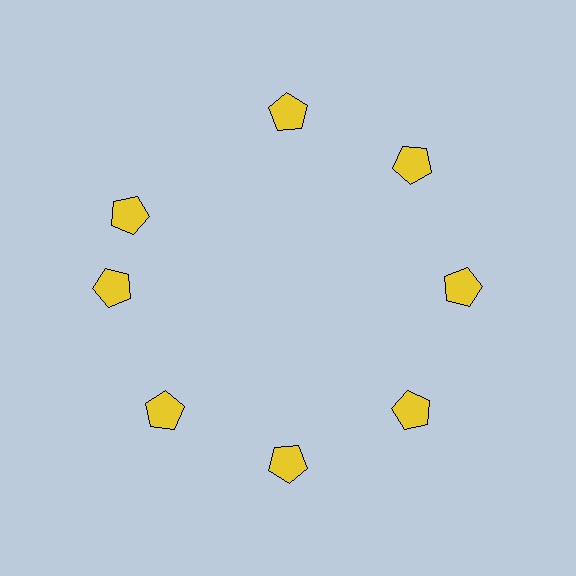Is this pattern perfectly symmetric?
No. The 8 yellow pentagons are arranged in a ring, but one element near the 10 o'clock position is rotated out of alignment along the ring, breaking the 8-fold rotational symmetry.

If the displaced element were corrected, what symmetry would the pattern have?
It would have 8-fold rotational symmetry — the pattern would map onto itself every 45 degrees.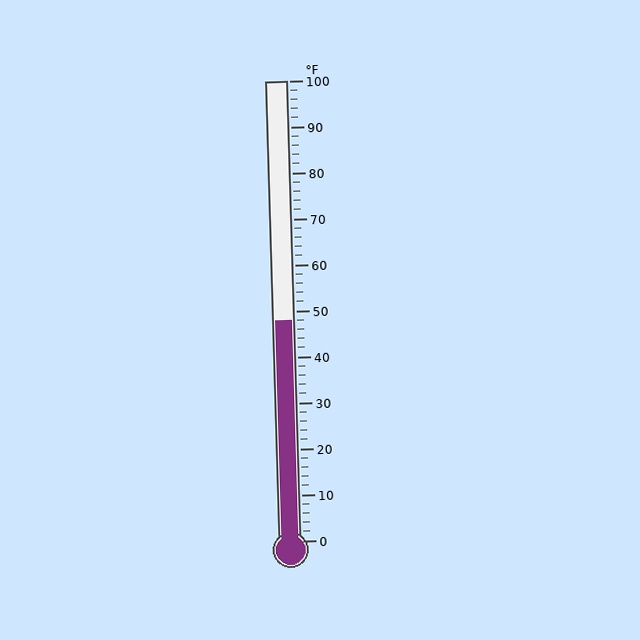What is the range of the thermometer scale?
The thermometer scale ranges from 0°F to 100°F.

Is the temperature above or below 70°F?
The temperature is below 70°F.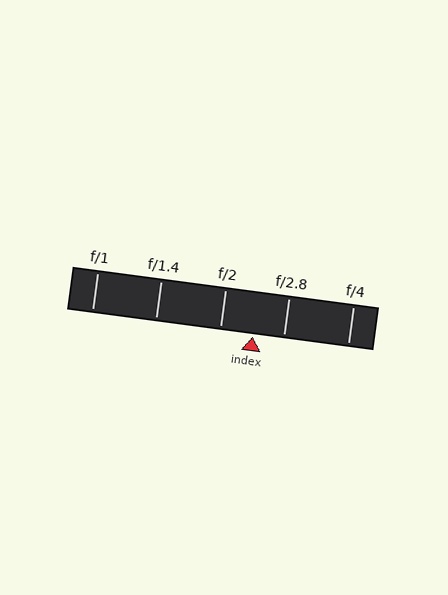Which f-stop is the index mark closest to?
The index mark is closest to f/2.8.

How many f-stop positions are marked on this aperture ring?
There are 5 f-stop positions marked.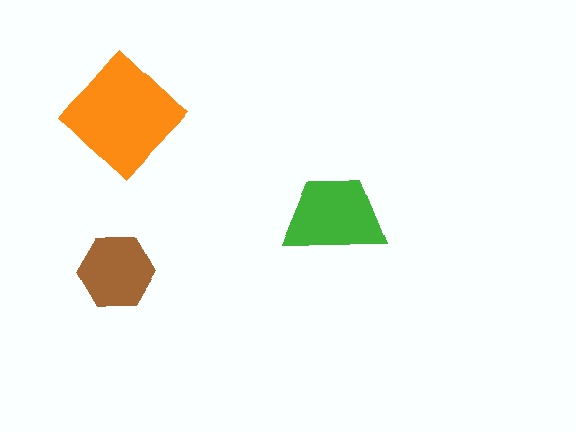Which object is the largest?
The orange diamond.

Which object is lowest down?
The brown hexagon is bottommost.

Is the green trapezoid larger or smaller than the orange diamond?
Smaller.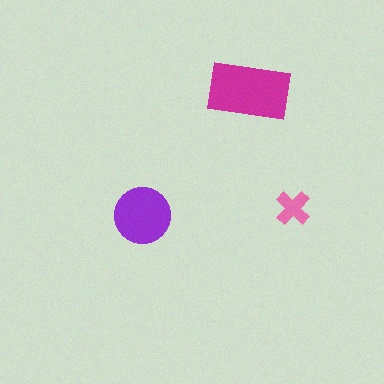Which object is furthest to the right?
The pink cross is rightmost.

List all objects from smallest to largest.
The pink cross, the purple circle, the magenta rectangle.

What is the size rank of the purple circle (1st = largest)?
2nd.